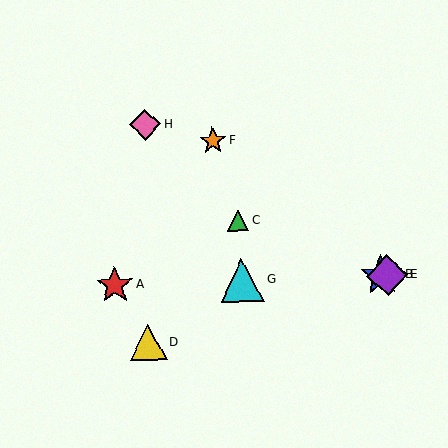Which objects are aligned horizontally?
Objects A, B, E, G are aligned horizontally.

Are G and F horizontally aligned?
No, G is at y≈280 and F is at y≈141.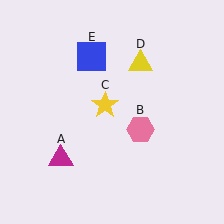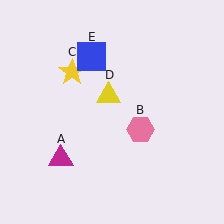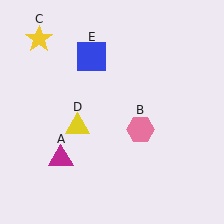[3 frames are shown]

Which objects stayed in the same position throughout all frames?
Magenta triangle (object A) and pink hexagon (object B) and blue square (object E) remained stationary.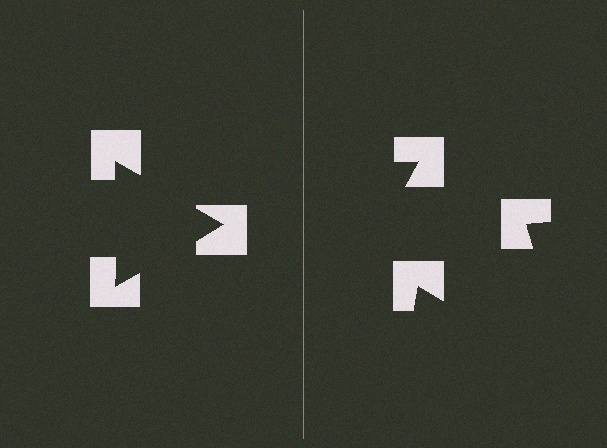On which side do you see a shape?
An illusory triangle appears on the left side. On the right side the wedge cuts are rotated, so no coherent shape forms.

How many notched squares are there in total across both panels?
6 — 3 on each side.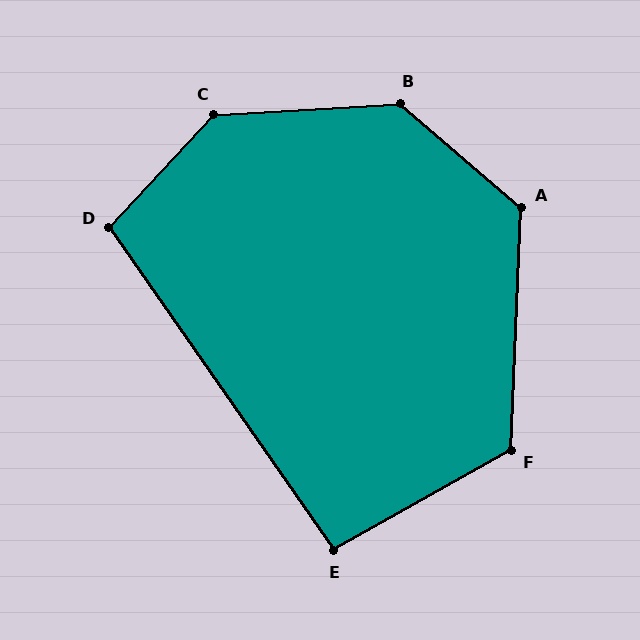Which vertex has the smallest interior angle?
E, at approximately 95 degrees.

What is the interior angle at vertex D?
Approximately 102 degrees (obtuse).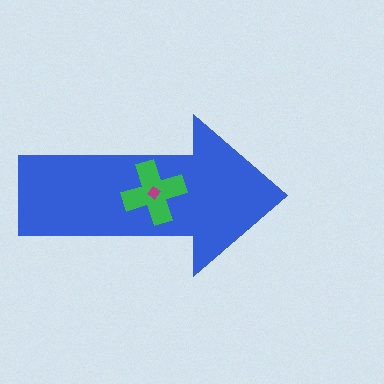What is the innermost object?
The magenta diamond.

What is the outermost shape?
The blue arrow.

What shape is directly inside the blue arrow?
The green cross.